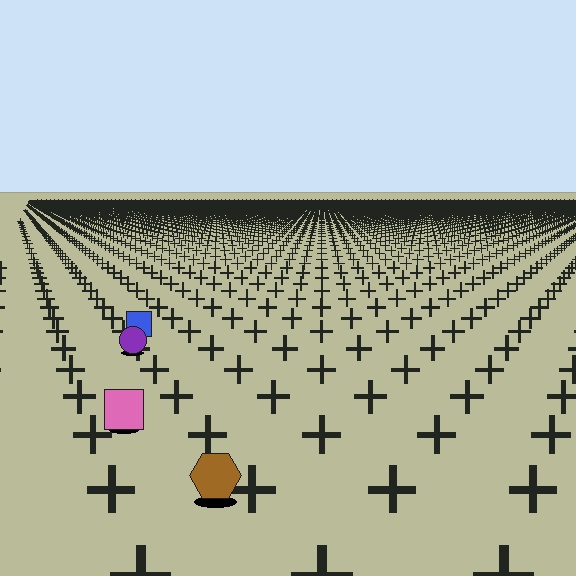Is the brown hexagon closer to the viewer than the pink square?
Yes. The brown hexagon is closer — you can tell from the texture gradient: the ground texture is coarser near it.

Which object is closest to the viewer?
The brown hexagon is closest. The texture marks near it are larger and more spread out.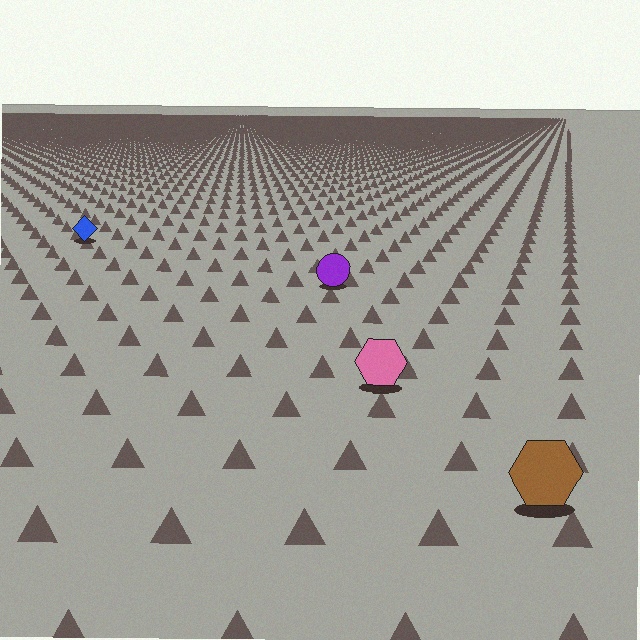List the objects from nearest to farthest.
From nearest to farthest: the brown hexagon, the pink hexagon, the purple circle, the blue diamond.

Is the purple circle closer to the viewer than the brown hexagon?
No. The brown hexagon is closer — you can tell from the texture gradient: the ground texture is coarser near it.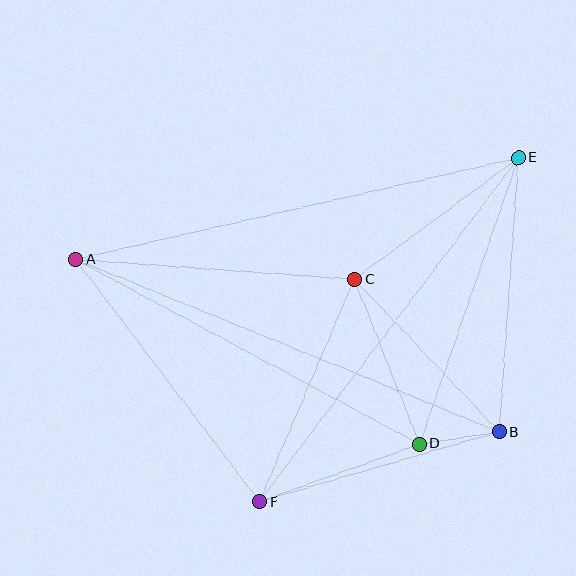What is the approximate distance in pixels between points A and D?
The distance between A and D is approximately 390 pixels.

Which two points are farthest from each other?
Points A and B are farthest from each other.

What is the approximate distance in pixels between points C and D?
The distance between C and D is approximately 177 pixels.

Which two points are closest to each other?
Points B and D are closest to each other.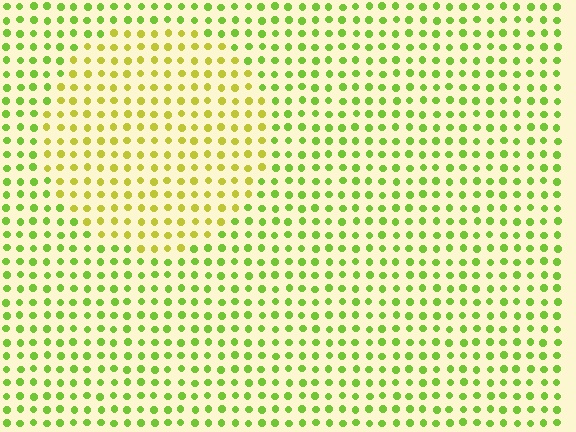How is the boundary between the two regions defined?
The boundary is defined purely by a slight shift in hue (about 32 degrees). Spacing, size, and orientation are identical on both sides.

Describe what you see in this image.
The image is filled with small lime elements in a uniform arrangement. A circle-shaped region is visible where the elements are tinted to a slightly different hue, forming a subtle color boundary.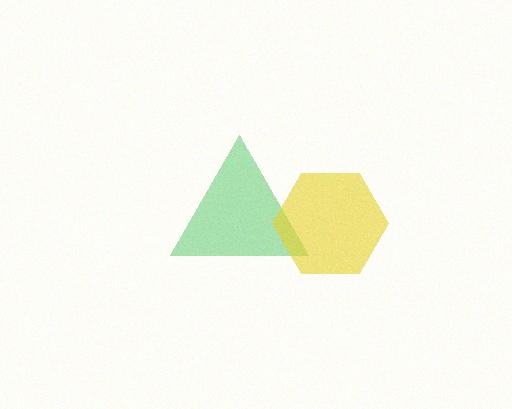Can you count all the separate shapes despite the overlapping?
Yes, there are 2 separate shapes.